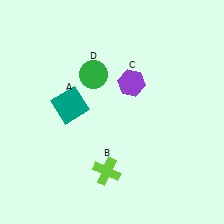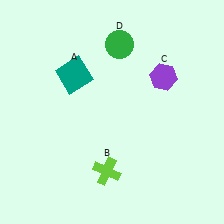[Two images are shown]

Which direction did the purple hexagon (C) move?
The purple hexagon (C) moved right.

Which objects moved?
The objects that moved are: the teal square (A), the purple hexagon (C), the green circle (D).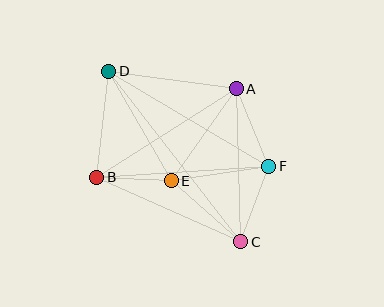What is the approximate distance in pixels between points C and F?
The distance between C and F is approximately 81 pixels.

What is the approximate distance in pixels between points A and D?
The distance between A and D is approximately 129 pixels.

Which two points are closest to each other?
Points B and E are closest to each other.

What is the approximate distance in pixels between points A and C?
The distance between A and C is approximately 153 pixels.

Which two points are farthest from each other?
Points C and D are farthest from each other.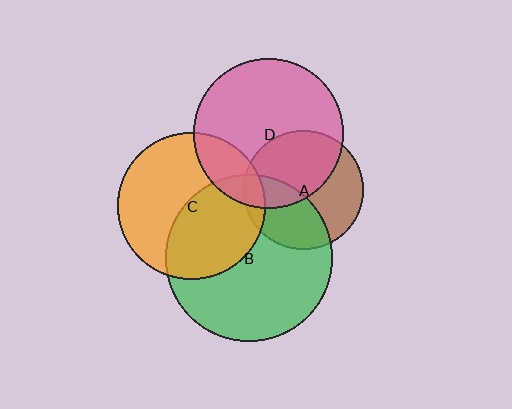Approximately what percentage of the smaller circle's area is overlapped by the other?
Approximately 40%.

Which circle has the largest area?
Circle B (green).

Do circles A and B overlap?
Yes.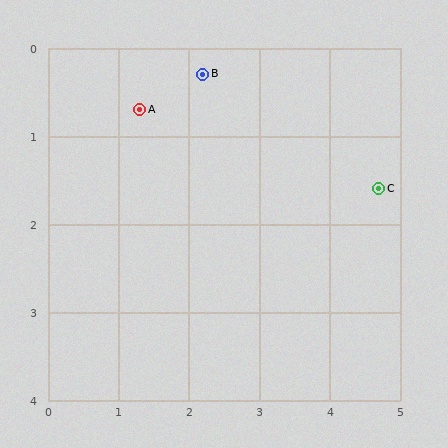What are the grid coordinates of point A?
Point A is at approximately (1.3, 0.7).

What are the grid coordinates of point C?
Point C is at approximately (4.7, 1.6).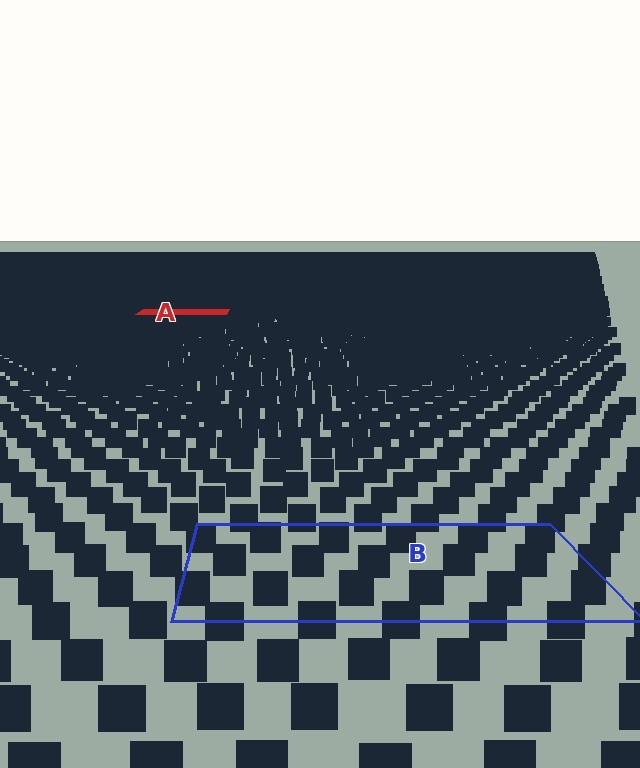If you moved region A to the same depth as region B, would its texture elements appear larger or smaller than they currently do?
They would appear larger. At a closer depth, the same texture elements are projected at a bigger on-screen size.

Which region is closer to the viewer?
Region B is closer. The texture elements there are larger and more spread out.